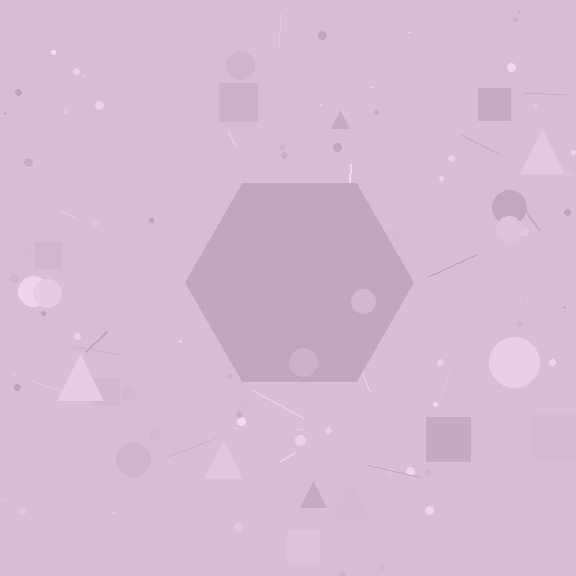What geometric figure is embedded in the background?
A hexagon is embedded in the background.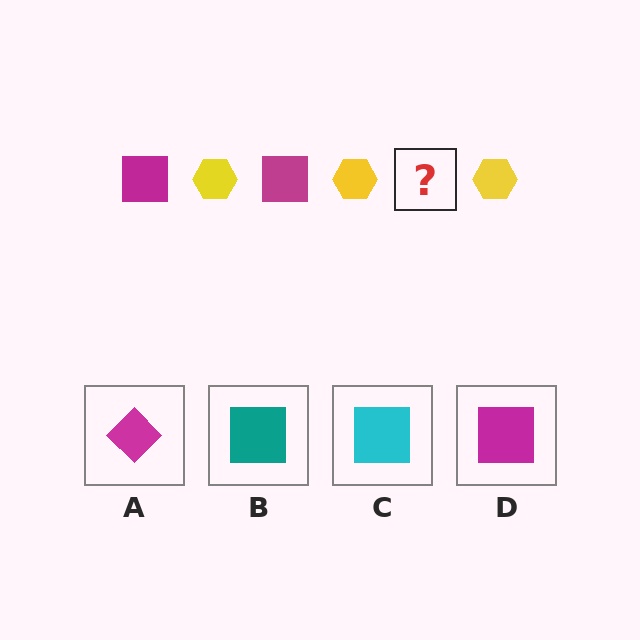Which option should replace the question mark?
Option D.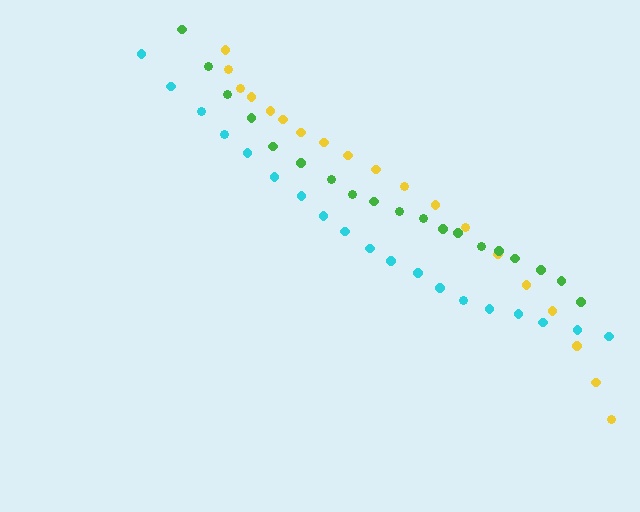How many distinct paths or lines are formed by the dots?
There are 3 distinct paths.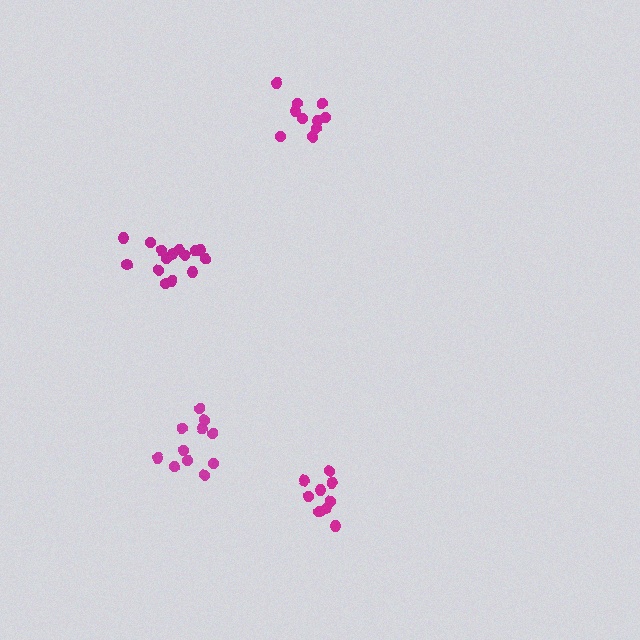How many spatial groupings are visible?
There are 4 spatial groupings.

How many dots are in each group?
Group 1: 15 dots, Group 2: 10 dots, Group 3: 10 dots, Group 4: 11 dots (46 total).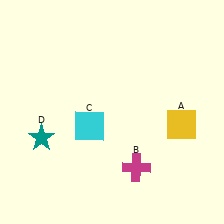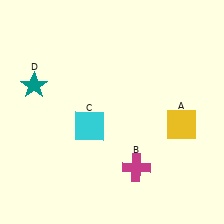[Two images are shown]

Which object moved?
The teal star (D) moved up.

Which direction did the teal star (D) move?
The teal star (D) moved up.